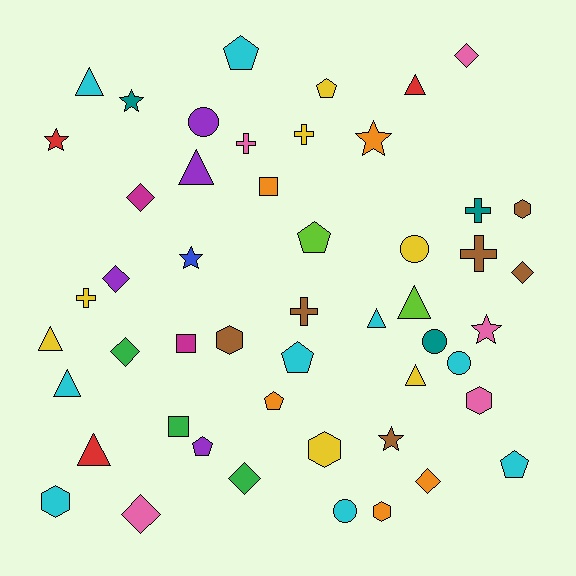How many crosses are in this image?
There are 6 crosses.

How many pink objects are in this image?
There are 5 pink objects.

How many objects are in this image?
There are 50 objects.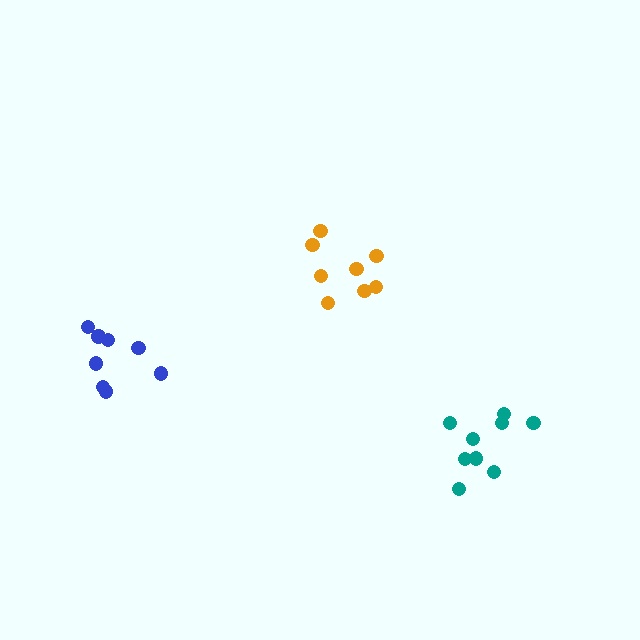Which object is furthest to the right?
The teal cluster is rightmost.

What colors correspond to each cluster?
The clusters are colored: orange, blue, teal.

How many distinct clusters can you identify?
There are 3 distinct clusters.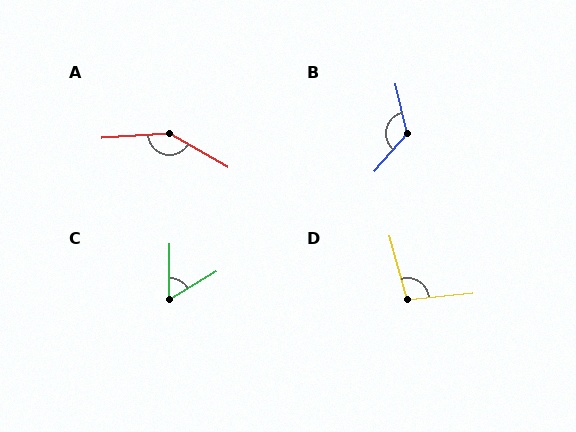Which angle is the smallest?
C, at approximately 58 degrees.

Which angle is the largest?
A, at approximately 146 degrees.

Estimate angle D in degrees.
Approximately 100 degrees.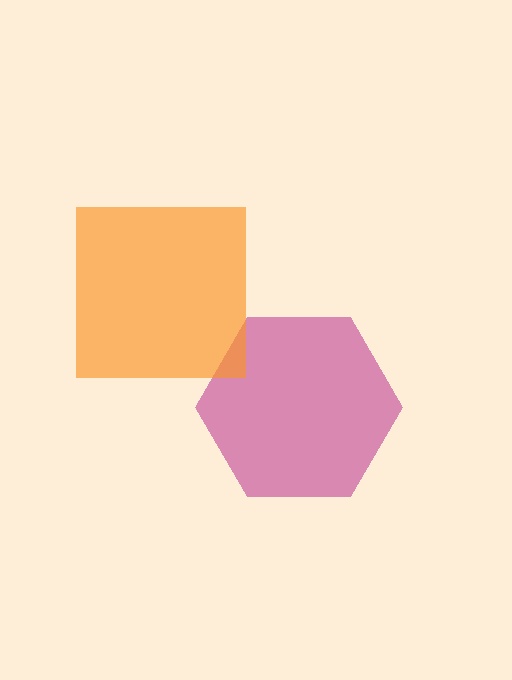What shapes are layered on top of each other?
The layered shapes are: a magenta hexagon, an orange square.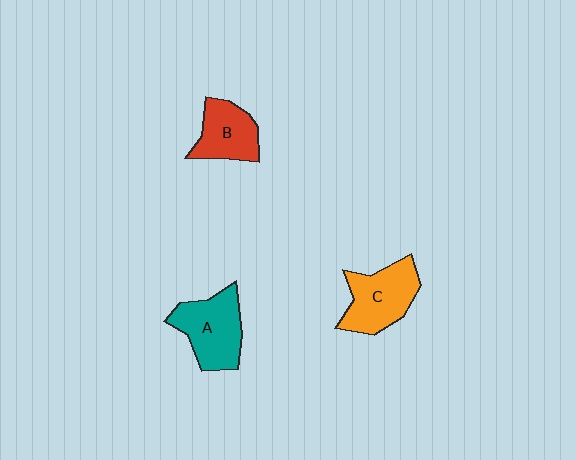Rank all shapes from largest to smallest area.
From largest to smallest: A (teal), C (orange), B (red).